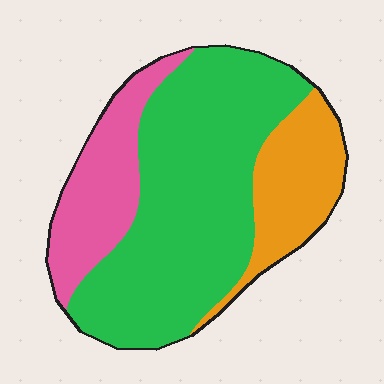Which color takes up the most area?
Green, at roughly 60%.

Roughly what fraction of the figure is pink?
Pink covers 21% of the figure.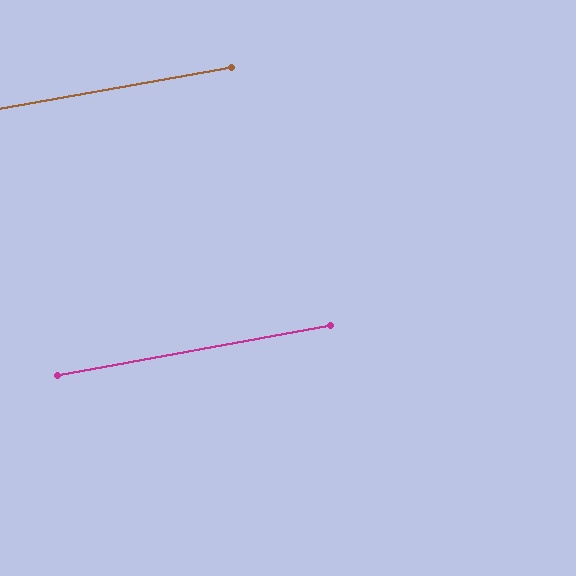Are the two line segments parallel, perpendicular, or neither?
Parallel — their directions differ by only 0.4°.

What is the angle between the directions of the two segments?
Approximately 0 degrees.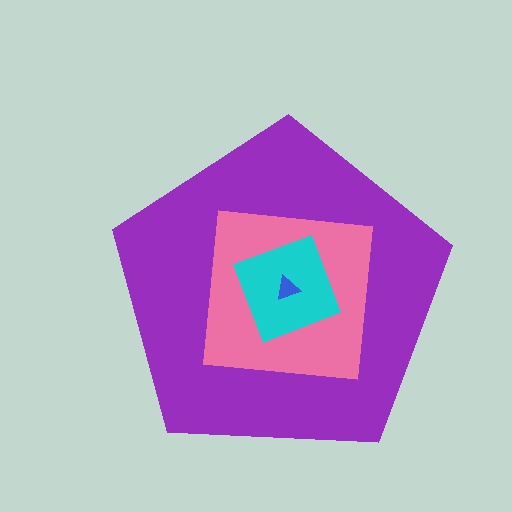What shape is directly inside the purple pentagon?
The pink square.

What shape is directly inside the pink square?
The cyan diamond.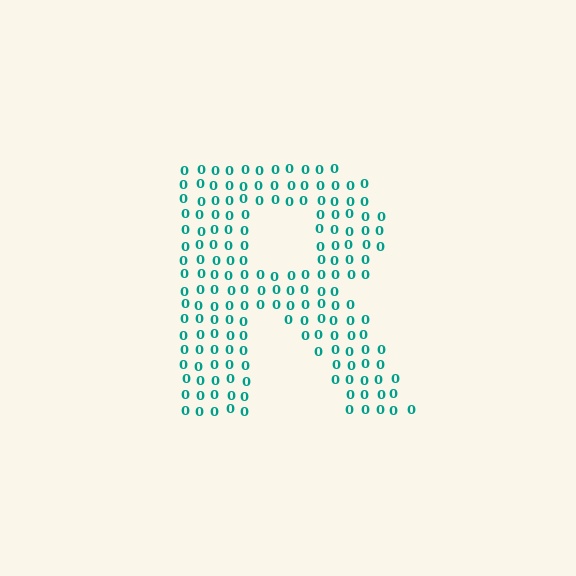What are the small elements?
The small elements are digit 0's.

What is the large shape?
The large shape is the letter R.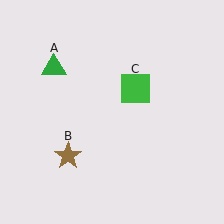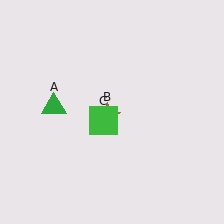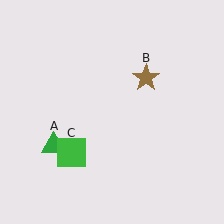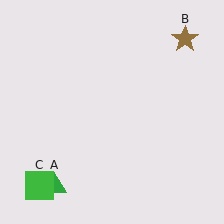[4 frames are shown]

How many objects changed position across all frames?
3 objects changed position: green triangle (object A), brown star (object B), green square (object C).